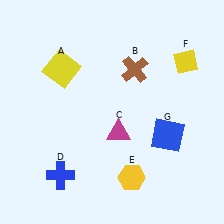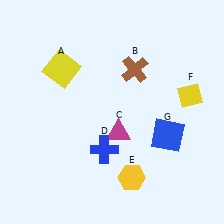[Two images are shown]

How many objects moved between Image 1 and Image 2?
2 objects moved between the two images.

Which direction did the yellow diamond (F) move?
The yellow diamond (F) moved down.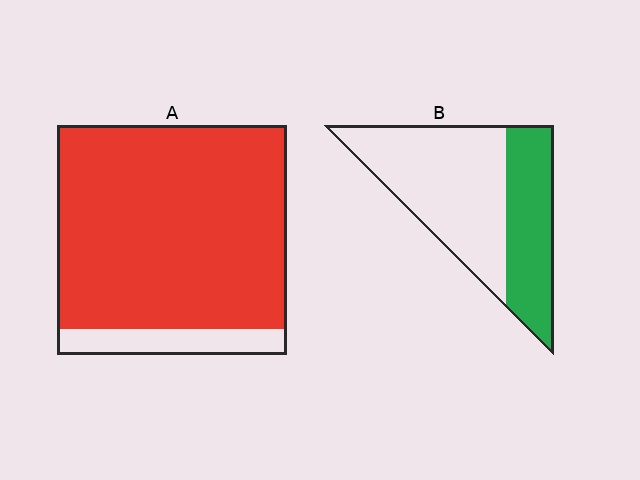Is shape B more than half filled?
No.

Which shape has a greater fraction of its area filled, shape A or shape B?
Shape A.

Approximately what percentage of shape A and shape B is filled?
A is approximately 90% and B is approximately 35%.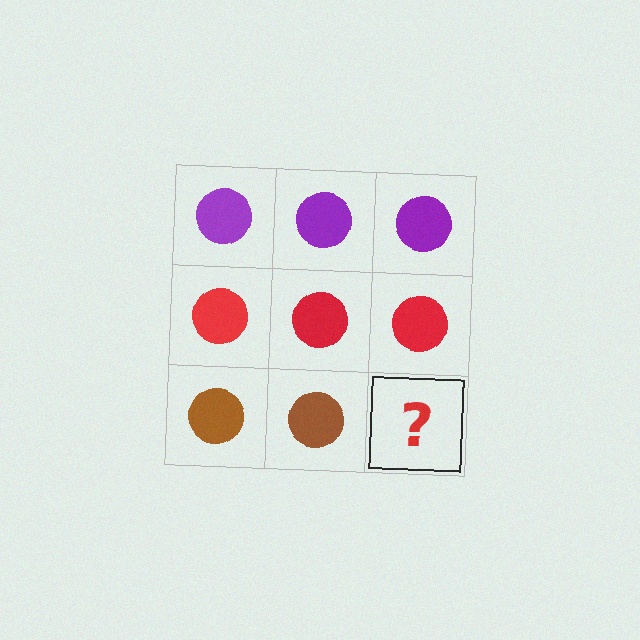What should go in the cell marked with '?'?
The missing cell should contain a brown circle.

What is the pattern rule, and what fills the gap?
The rule is that each row has a consistent color. The gap should be filled with a brown circle.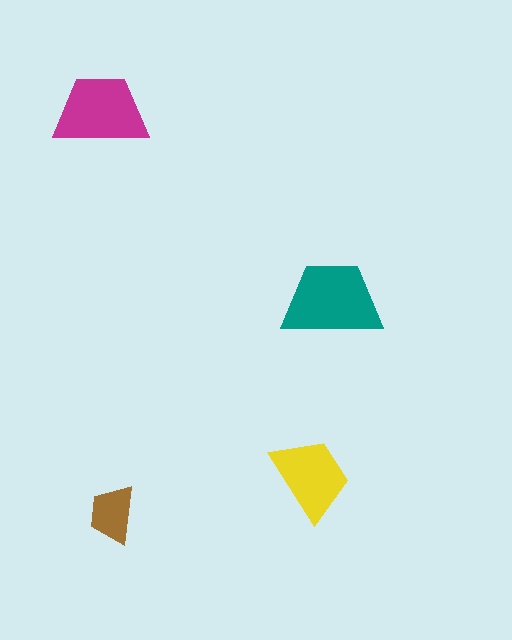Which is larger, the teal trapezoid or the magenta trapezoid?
The teal one.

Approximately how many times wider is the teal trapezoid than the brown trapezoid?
About 1.5 times wider.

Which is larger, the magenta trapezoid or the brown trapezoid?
The magenta one.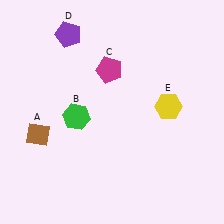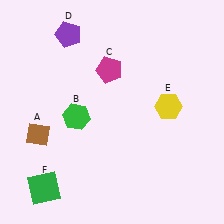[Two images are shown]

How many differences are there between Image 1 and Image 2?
There is 1 difference between the two images.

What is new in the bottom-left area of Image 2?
A green square (F) was added in the bottom-left area of Image 2.